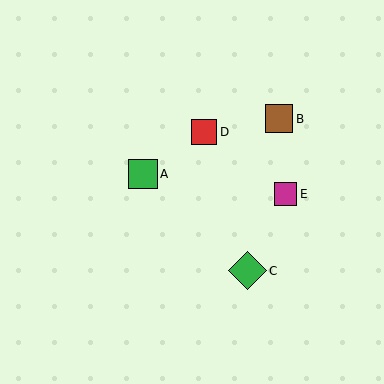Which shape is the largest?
The green diamond (labeled C) is the largest.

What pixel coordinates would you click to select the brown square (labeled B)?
Click at (279, 119) to select the brown square B.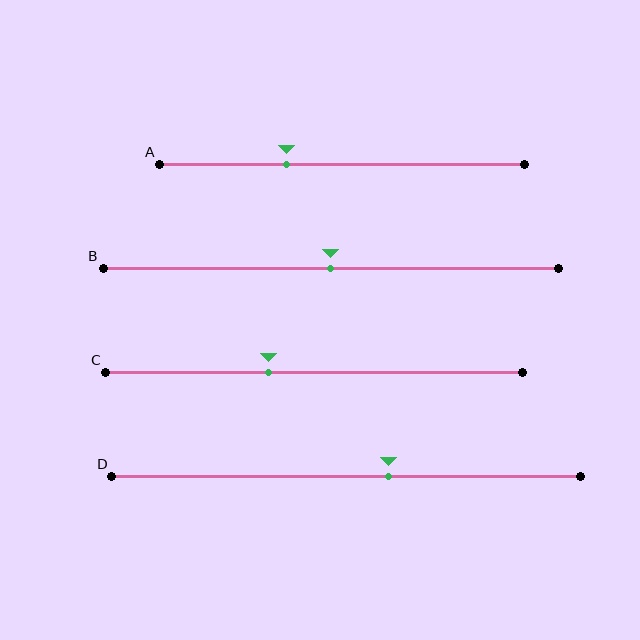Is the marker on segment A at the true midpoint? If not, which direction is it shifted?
No, the marker on segment A is shifted to the left by about 15% of the segment length.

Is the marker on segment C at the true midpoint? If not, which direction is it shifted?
No, the marker on segment C is shifted to the left by about 11% of the segment length.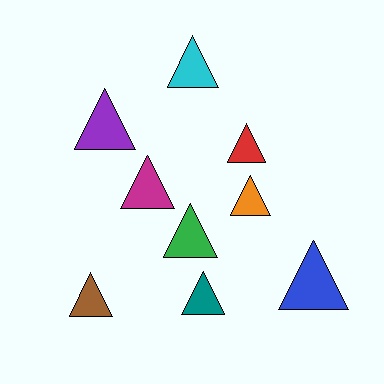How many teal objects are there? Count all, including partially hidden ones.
There is 1 teal object.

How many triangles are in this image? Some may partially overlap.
There are 9 triangles.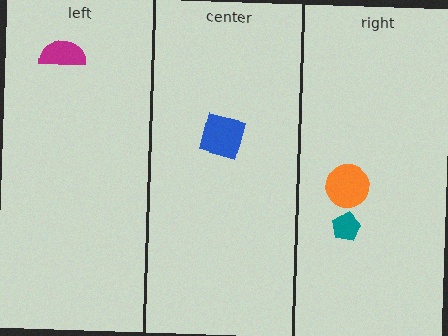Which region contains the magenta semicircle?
The left region.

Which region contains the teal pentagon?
The right region.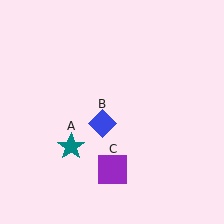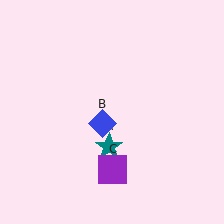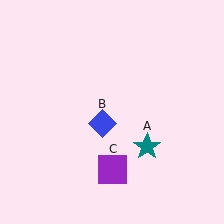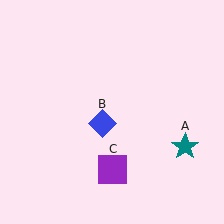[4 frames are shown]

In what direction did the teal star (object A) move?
The teal star (object A) moved right.